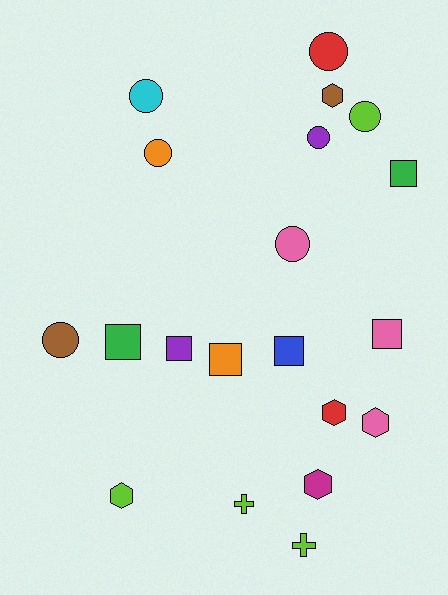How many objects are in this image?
There are 20 objects.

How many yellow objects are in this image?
There are no yellow objects.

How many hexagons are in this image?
There are 5 hexagons.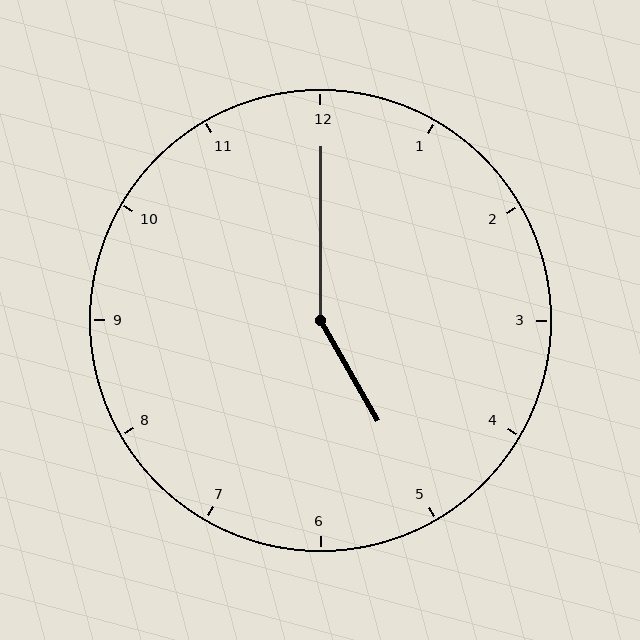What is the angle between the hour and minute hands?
Approximately 150 degrees.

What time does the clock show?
5:00.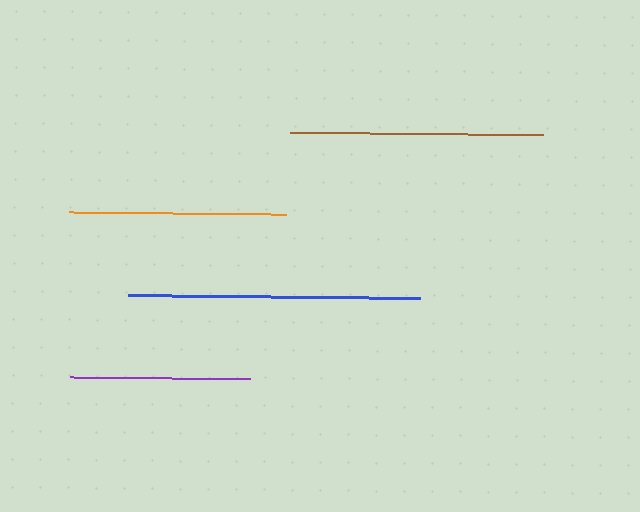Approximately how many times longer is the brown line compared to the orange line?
The brown line is approximately 1.2 times the length of the orange line.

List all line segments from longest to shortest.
From longest to shortest: blue, brown, orange, purple.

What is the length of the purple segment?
The purple segment is approximately 180 pixels long.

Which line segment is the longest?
The blue line is the longest at approximately 292 pixels.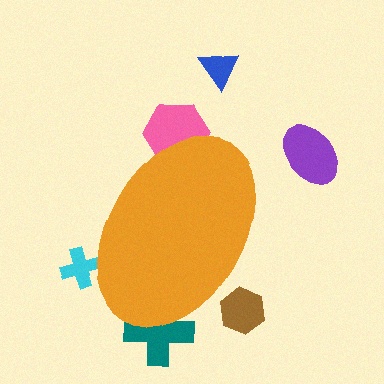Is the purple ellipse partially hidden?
No, the purple ellipse is fully visible.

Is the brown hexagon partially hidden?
Yes, the brown hexagon is partially hidden behind the orange ellipse.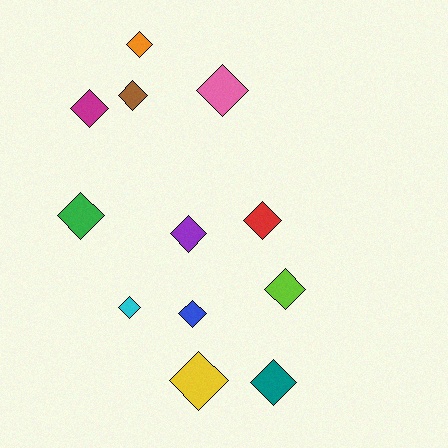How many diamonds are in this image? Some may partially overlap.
There are 12 diamonds.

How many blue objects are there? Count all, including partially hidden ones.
There is 1 blue object.